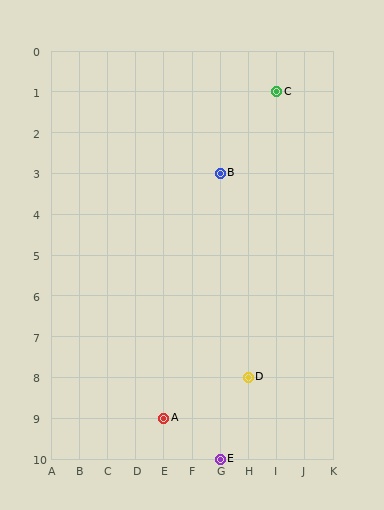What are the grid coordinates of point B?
Point B is at grid coordinates (G, 3).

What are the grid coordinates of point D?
Point D is at grid coordinates (H, 8).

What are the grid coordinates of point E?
Point E is at grid coordinates (G, 10).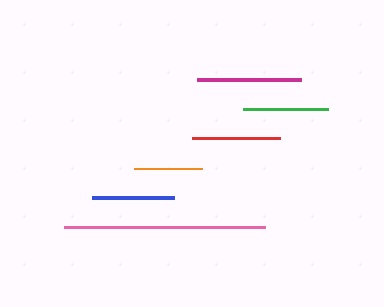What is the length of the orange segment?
The orange segment is approximately 69 pixels long.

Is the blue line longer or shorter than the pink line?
The pink line is longer than the blue line.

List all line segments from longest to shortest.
From longest to shortest: pink, magenta, red, green, blue, orange.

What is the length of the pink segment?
The pink segment is approximately 201 pixels long.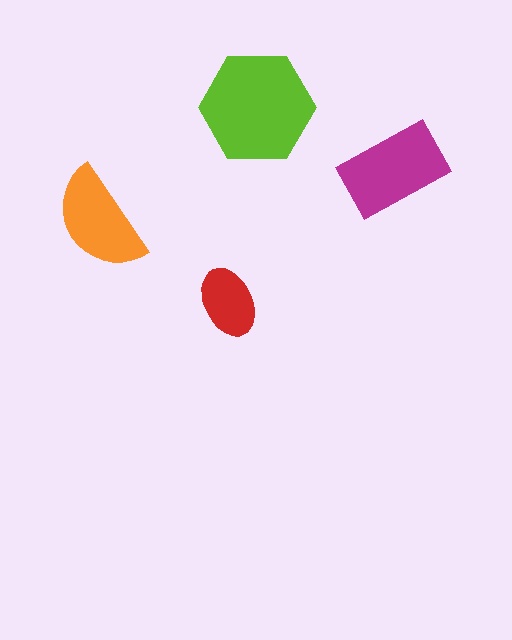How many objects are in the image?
There are 4 objects in the image.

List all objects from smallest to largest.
The red ellipse, the orange semicircle, the magenta rectangle, the lime hexagon.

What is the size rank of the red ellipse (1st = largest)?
4th.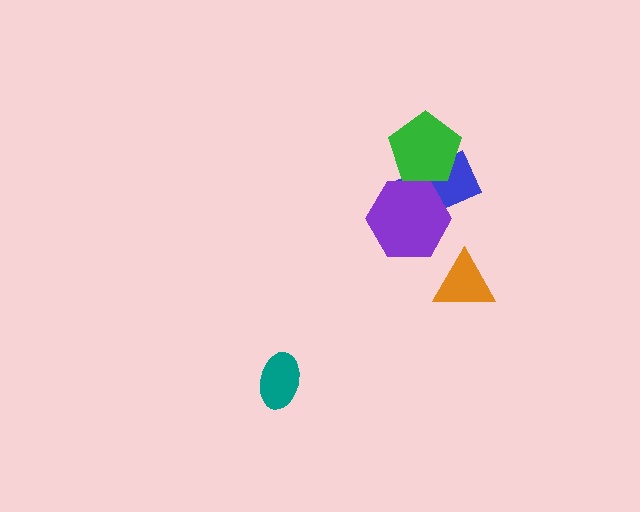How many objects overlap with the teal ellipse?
0 objects overlap with the teal ellipse.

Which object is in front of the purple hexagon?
The green pentagon is in front of the purple hexagon.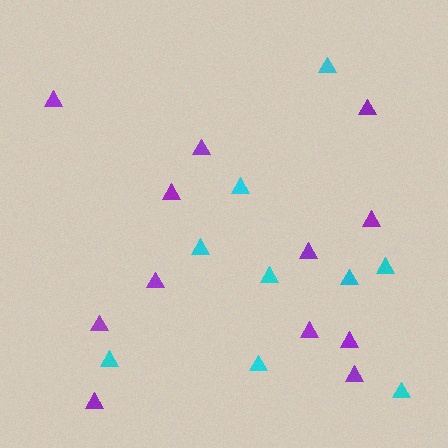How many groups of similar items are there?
There are 2 groups: one group of purple triangles (12) and one group of cyan triangles (9).